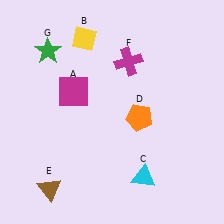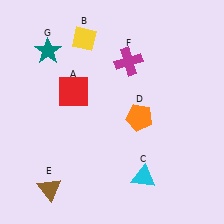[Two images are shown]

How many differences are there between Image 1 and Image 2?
There are 2 differences between the two images.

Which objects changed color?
A changed from magenta to red. G changed from green to teal.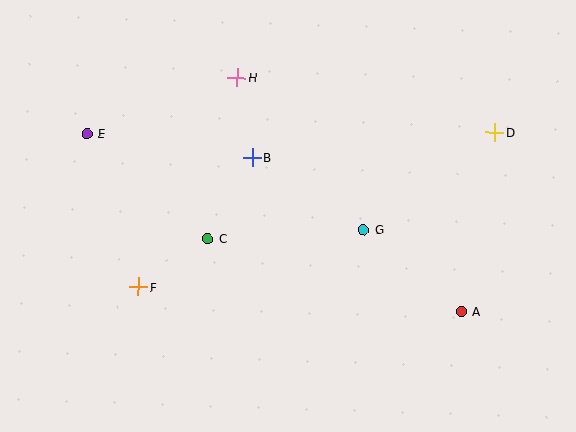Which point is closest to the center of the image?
Point B at (252, 157) is closest to the center.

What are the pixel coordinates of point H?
Point H is at (237, 78).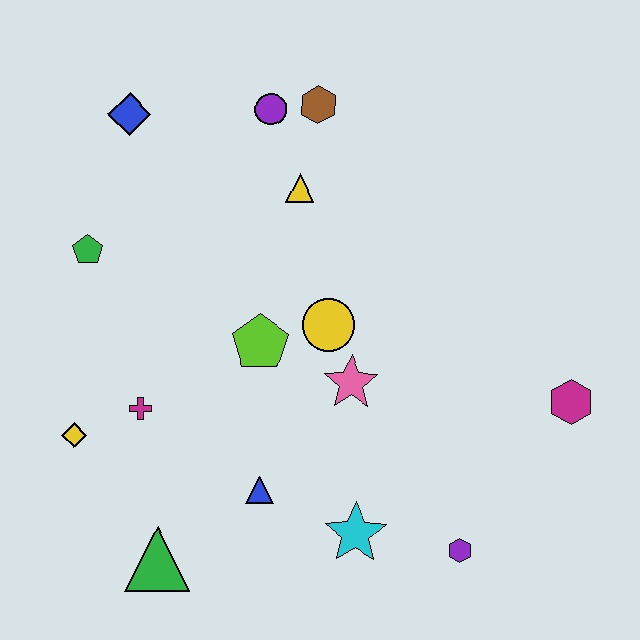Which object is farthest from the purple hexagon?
The blue diamond is farthest from the purple hexagon.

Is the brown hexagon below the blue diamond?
No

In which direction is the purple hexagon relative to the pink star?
The purple hexagon is below the pink star.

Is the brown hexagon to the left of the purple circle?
No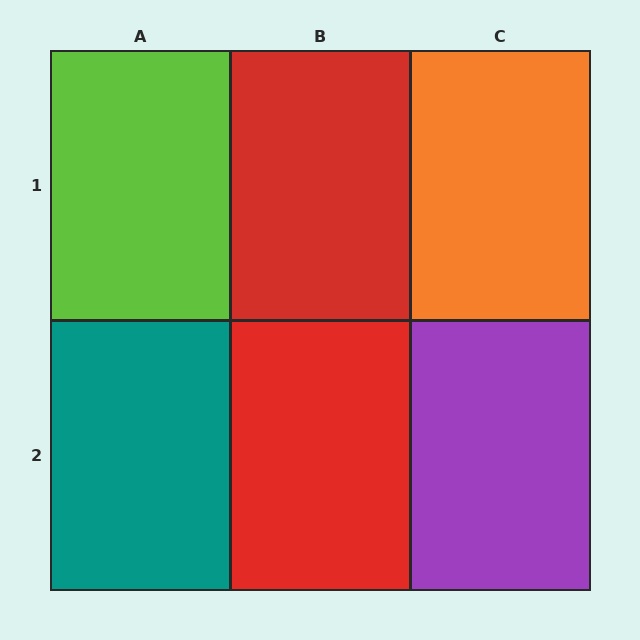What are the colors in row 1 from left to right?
Lime, red, orange.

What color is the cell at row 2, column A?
Teal.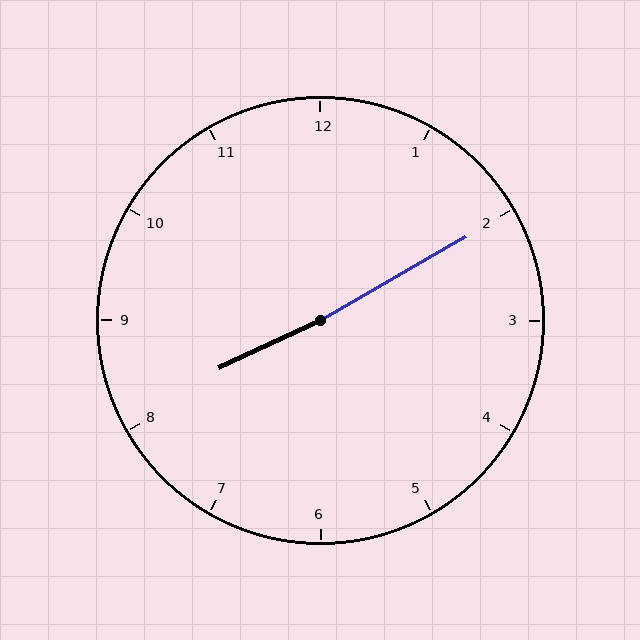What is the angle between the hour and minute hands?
Approximately 175 degrees.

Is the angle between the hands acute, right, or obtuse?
It is obtuse.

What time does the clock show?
8:10.